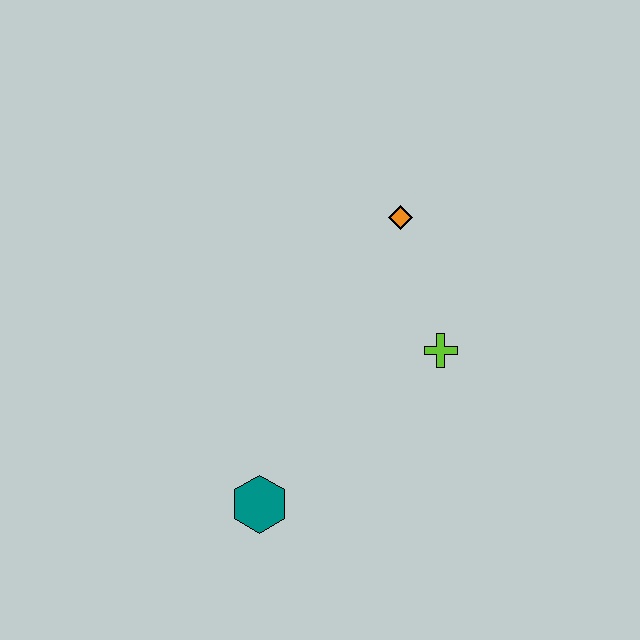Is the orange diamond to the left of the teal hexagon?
No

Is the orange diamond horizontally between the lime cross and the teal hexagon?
Yes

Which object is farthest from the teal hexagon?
The orange diamond is farthest from the teal hexagon.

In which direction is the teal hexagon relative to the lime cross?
The teal hexagon is to the left of the lime cross.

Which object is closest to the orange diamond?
The lime cross is closest to the orange diamond.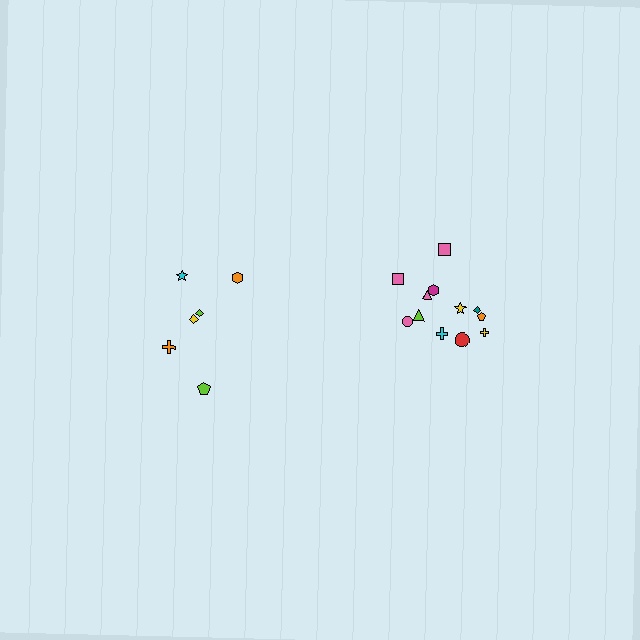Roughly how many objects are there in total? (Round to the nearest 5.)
Roughly 20 objects in total.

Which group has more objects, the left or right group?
The right group.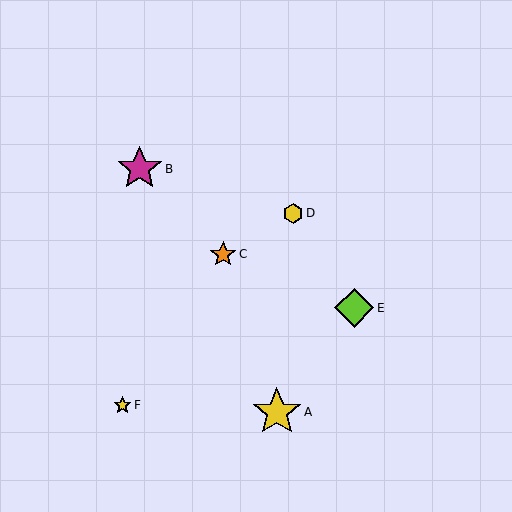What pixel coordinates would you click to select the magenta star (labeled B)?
Click at (140, 169) to select the magenta star B.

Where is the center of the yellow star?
The center of the yellow star is at (277, 412).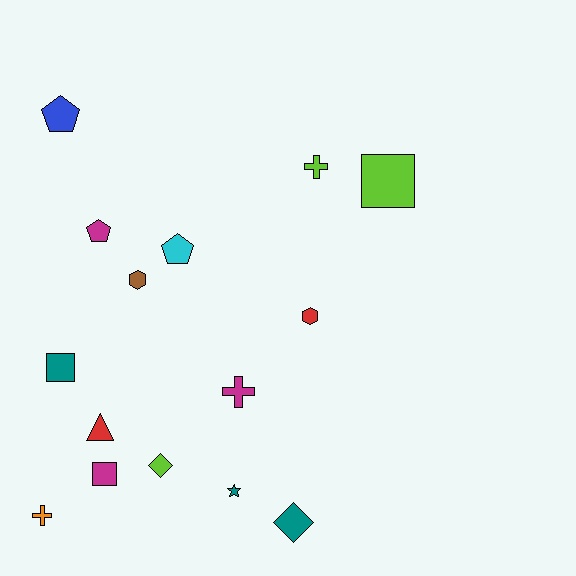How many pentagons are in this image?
There are 3 pentagons.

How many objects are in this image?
There are 15 objects.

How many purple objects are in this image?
There are no purple objects.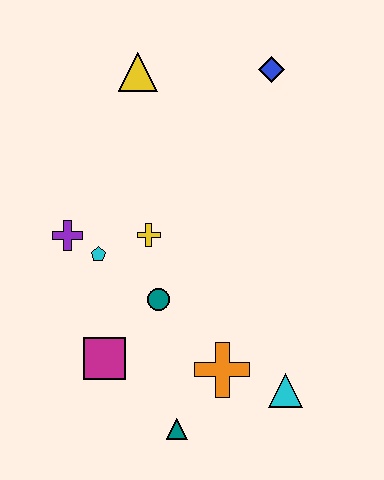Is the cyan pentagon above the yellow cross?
No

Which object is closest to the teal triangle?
The orange cross is closest to the teal triangle.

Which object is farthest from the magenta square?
The blue diamond is farthest from the magenta square.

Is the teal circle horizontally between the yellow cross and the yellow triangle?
No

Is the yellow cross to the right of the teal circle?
No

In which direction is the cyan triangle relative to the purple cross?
The cyan triangle is to the right of the purple cross.